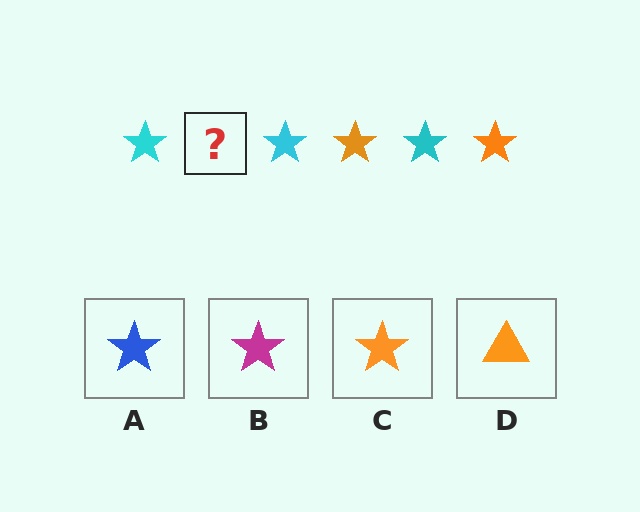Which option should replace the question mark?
Option C.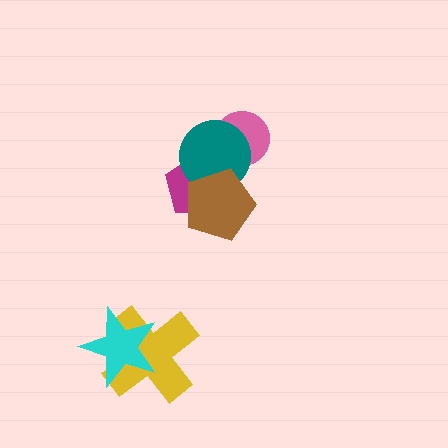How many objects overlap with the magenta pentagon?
2 objects overlap with the magenta pentagon.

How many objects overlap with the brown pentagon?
2 objects overlap with the brown pentagon.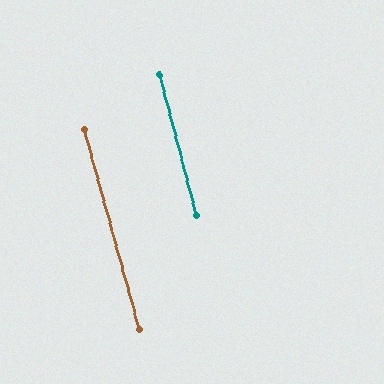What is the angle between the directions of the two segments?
Approximately 1 degree.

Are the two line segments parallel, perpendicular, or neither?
Parallel — their directions differ by only 0.8°.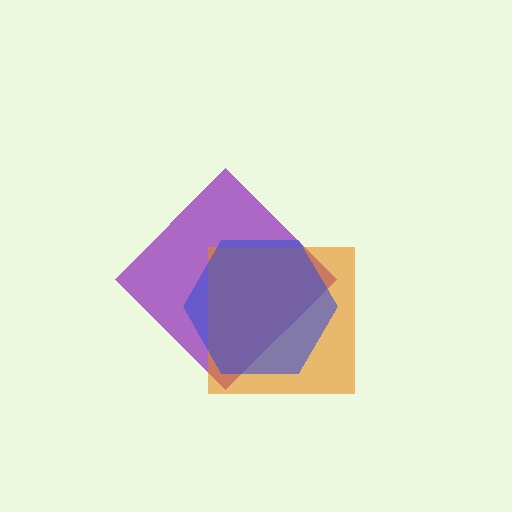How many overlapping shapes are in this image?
There are 3 overlapping shapes in the image.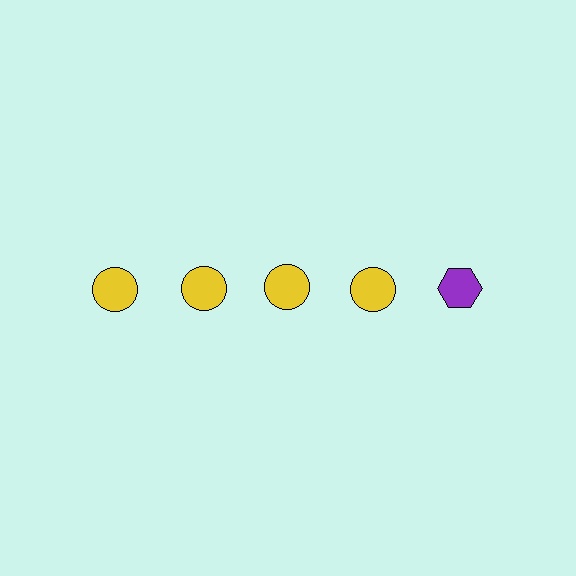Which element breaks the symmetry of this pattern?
The purple hexagon in the top row, rightmost column breaks the symmetry. All other shapes are yellow circles.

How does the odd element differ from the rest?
It differs in both color (purple instead of yellow) and shape (hexagon instead of circle).